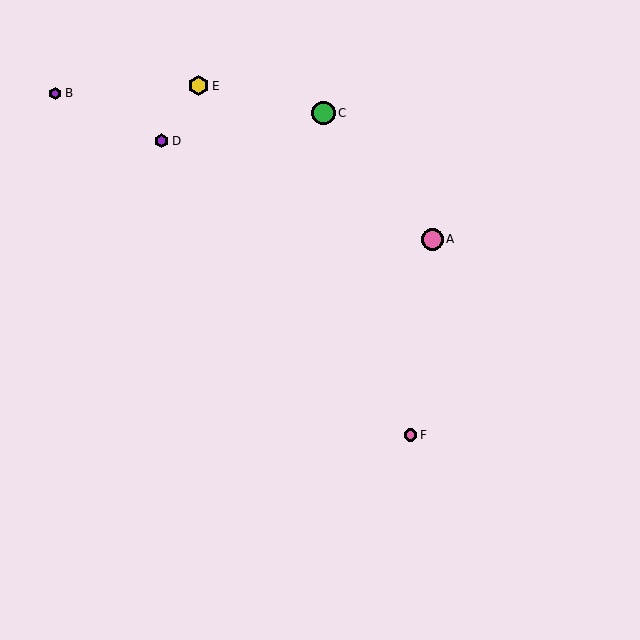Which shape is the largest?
The green circle (labeled C) is the largest.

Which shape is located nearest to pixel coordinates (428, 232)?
The pink circle (labeled A) at (433, 239) is nearest to that location.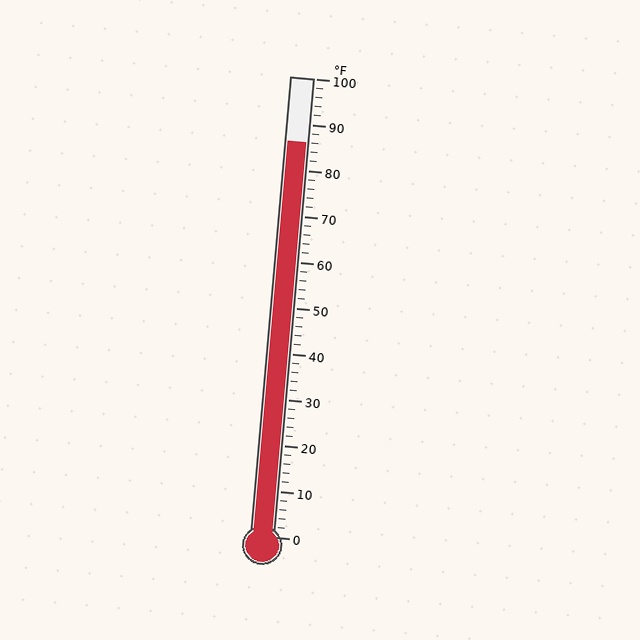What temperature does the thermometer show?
The thermometer shows approximately 86°F.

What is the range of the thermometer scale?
The thermometer scale ranges from 0°F to 100°F.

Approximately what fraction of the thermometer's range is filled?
The thermometer is filled to approximately 85% of its range.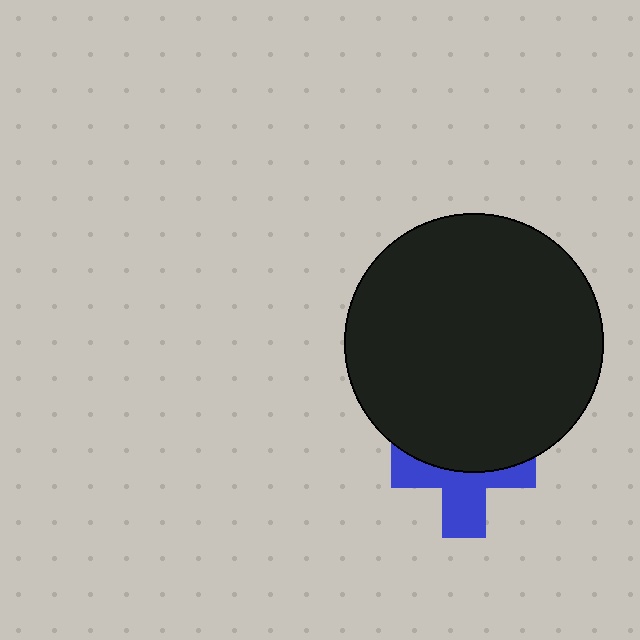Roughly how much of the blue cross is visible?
About half of it is visible (roughly 50%).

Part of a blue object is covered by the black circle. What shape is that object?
It is a cross.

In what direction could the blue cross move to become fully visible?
The blue cross could move down. That would shift it out from behind the black circle entirely.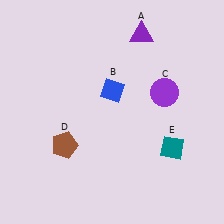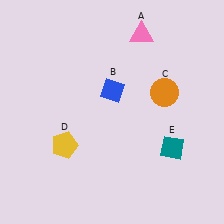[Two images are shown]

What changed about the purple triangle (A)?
In Image 1, A is purple. In Image 2, it changed to pink.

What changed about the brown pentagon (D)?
In Image 1, D is brown. In Image 2, it changed to yellow.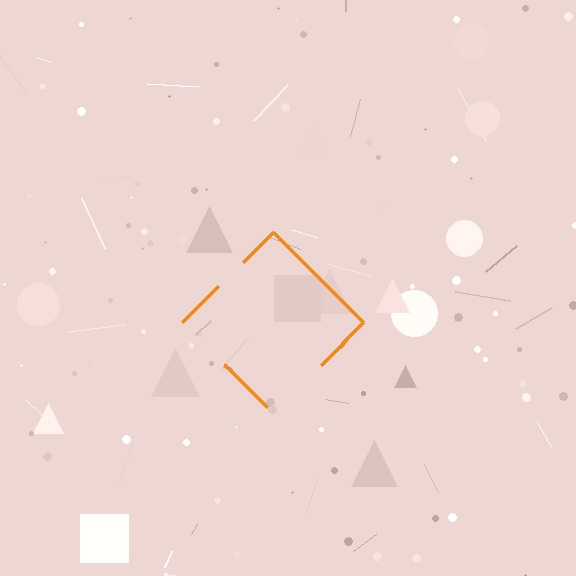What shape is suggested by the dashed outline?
The dashed outline suggests a diamond.